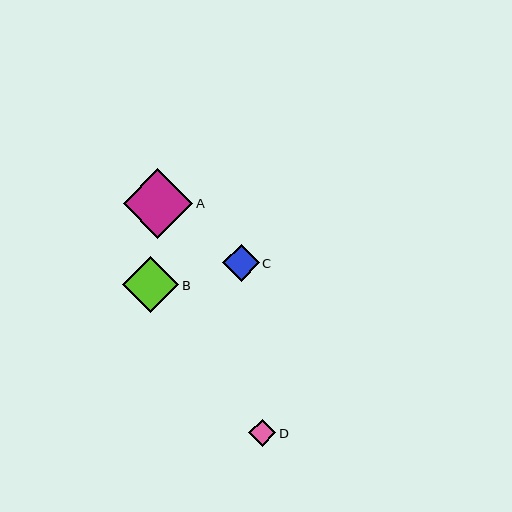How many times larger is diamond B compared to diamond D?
Diamond B is approximately 2.1 times the size of diamond D.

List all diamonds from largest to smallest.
From largest to smallest: A, B, C, D.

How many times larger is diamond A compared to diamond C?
Diamond A is approximately 1.9 times the size of diamond C.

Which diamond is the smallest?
Diamond D is the smallest with a size of approximately 27 pixels.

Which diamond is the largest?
Diamond A is the largest with a size of approximately 70 pixels.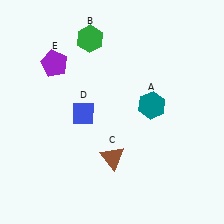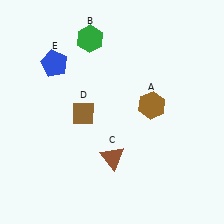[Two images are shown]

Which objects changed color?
A changed from teal to brown. D changed from blue to brown. E changed from purple to blue.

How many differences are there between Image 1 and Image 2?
There are 3 differences between the two images.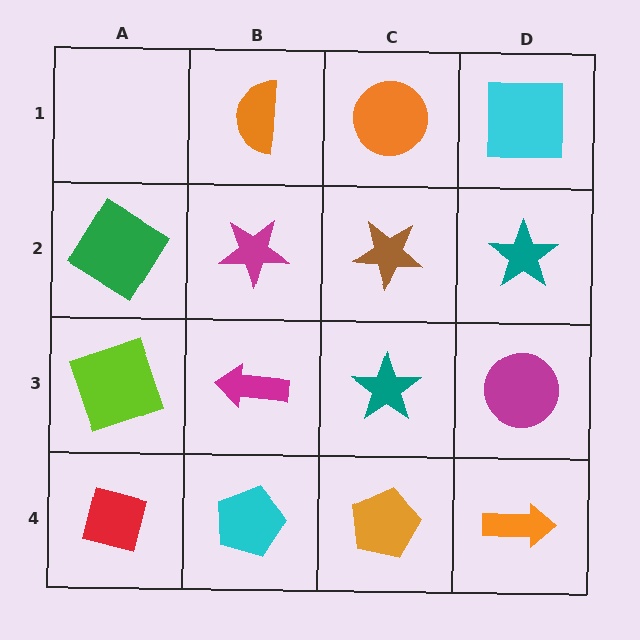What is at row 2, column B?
A magenta star.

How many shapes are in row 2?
4 shapes.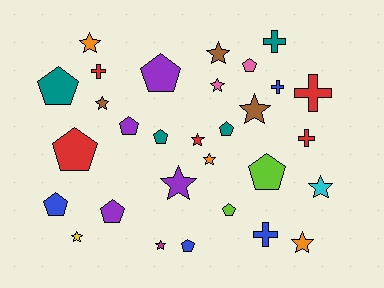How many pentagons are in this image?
There are 12 pentagons.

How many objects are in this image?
There are 30 objects.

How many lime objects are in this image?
There are 2 lime objects.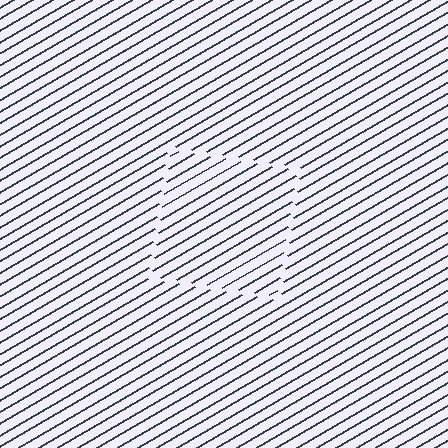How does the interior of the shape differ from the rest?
The interior of the shape contains the same grating, shifted by half a period — the contour is defined by the phase discontinuity where line-ends from the inner and outer gratings abut.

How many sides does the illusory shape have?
4 sides — the line-ends trace a square.